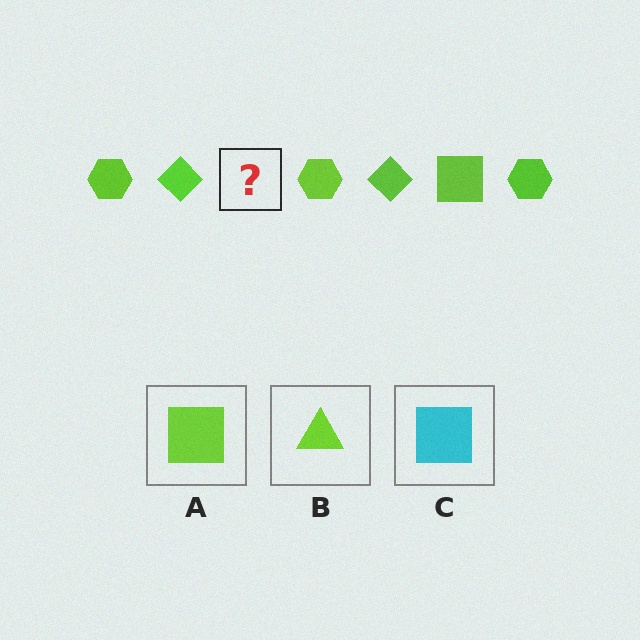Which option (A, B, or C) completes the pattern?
A.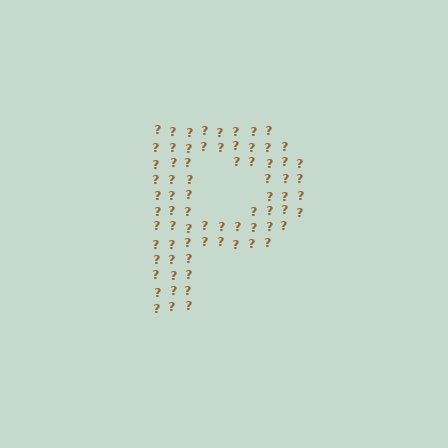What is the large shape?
The large shape is the letter P.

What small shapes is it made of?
It is made of small question marks.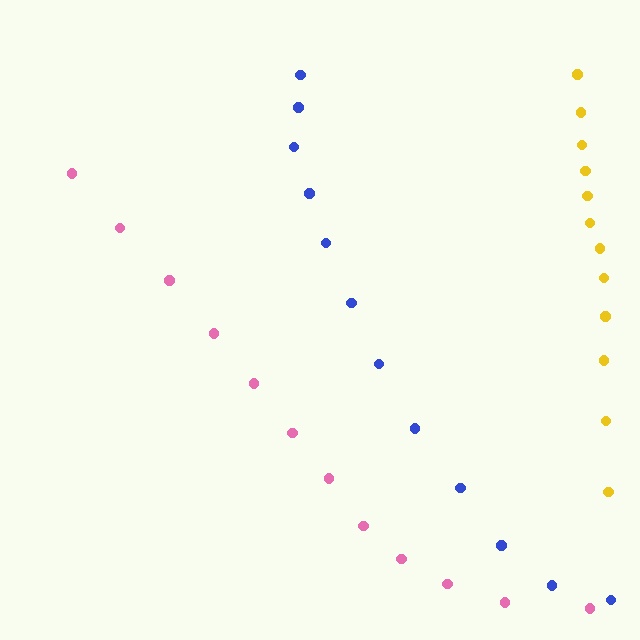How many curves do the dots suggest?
There are 3 distinct paths.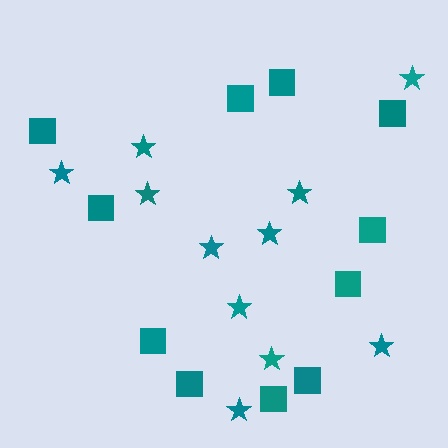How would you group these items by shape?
There are 2 groups: one group of squares (11) and one group of stars (11).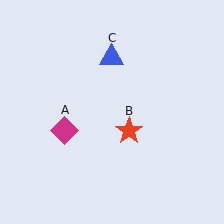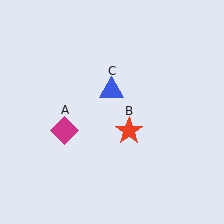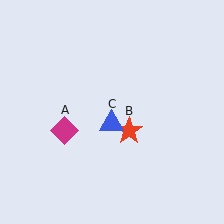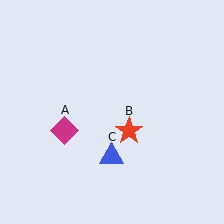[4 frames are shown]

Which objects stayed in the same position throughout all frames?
Magenta diamond (object A) and red star (object B) remained stationary.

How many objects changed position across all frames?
1 object changed position: blue triangle (object C).